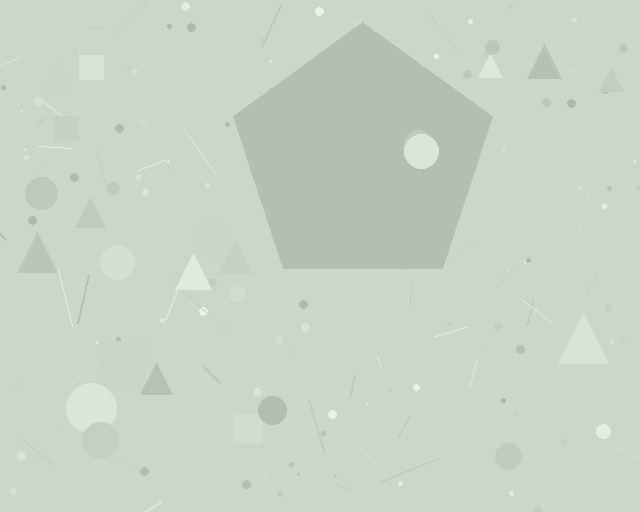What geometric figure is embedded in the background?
A pentagon is embedded in the background.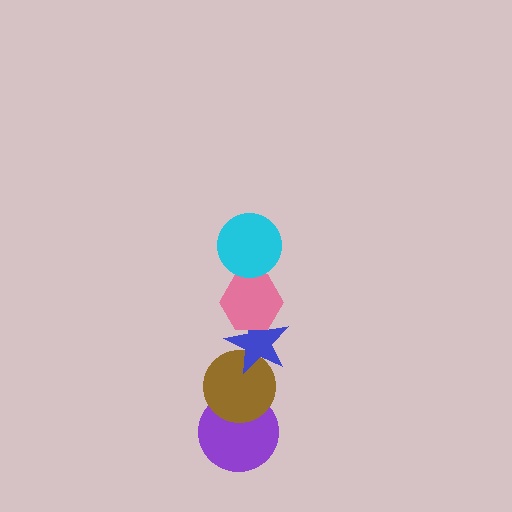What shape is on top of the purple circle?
The brown circle is on top of the purple circle.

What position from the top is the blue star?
The blue star is 3rd from the top.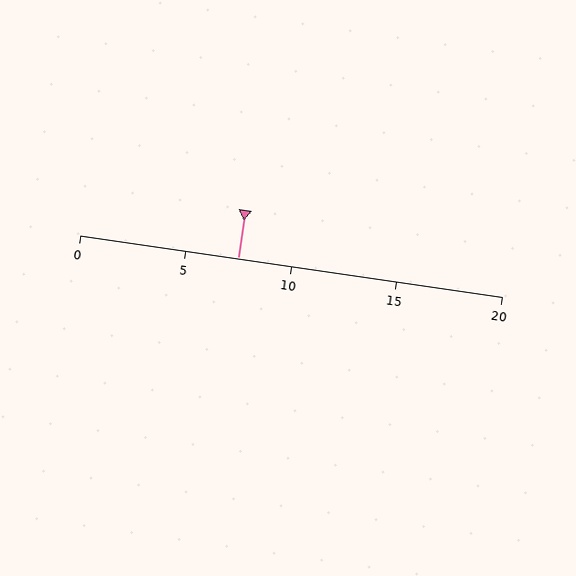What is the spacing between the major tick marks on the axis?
The major ticks are spaced 5 apart.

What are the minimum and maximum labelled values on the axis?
The axis runs from 0 to 20.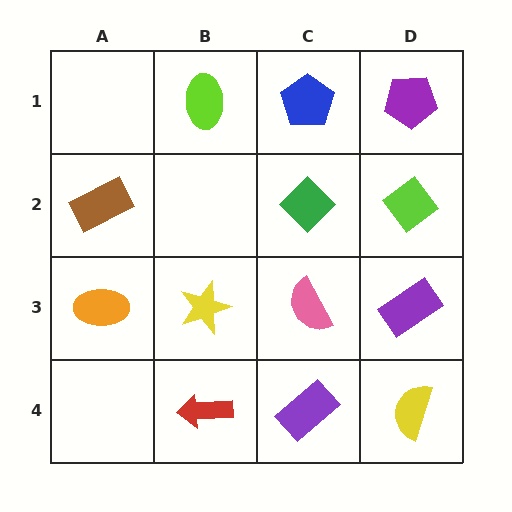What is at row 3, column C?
A pink semicircle.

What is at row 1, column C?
A blue pentagon.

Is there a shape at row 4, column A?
No, that cell is empty.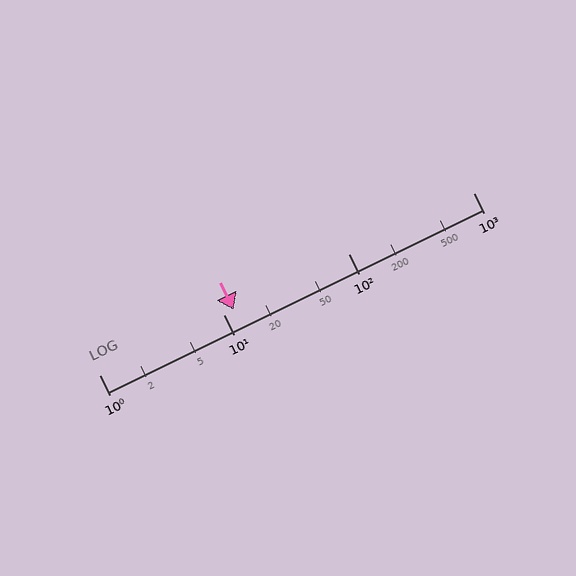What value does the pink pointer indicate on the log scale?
The pointer indicates approximately 12.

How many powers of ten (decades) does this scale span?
The scale spans 3 decades, from 1 to 1000.